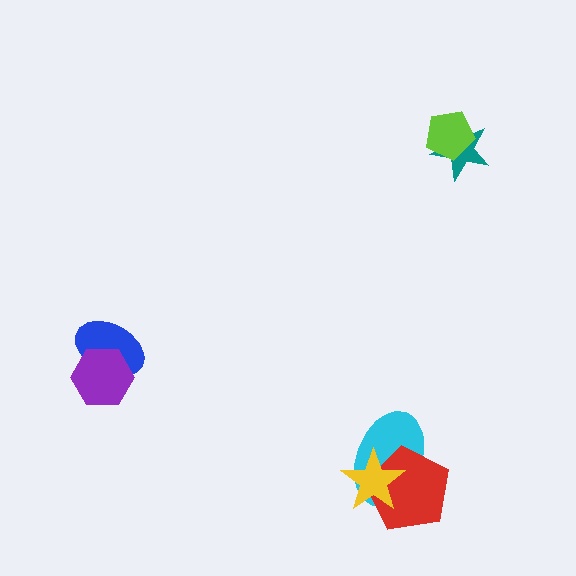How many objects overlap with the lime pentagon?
1 object overlaps with the lime pentagon.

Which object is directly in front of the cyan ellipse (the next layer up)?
The red pentagon is directly in front of the cyan ellipse.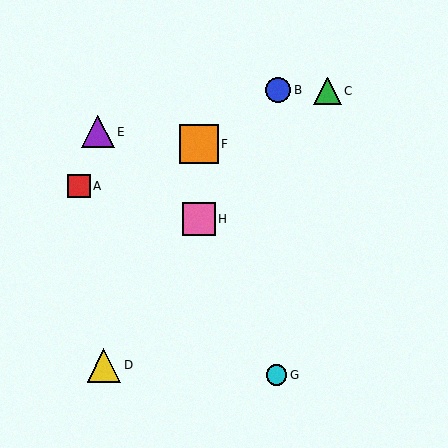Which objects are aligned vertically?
Objects F, H are aligned vertically.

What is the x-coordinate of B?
Object B is at x≈278.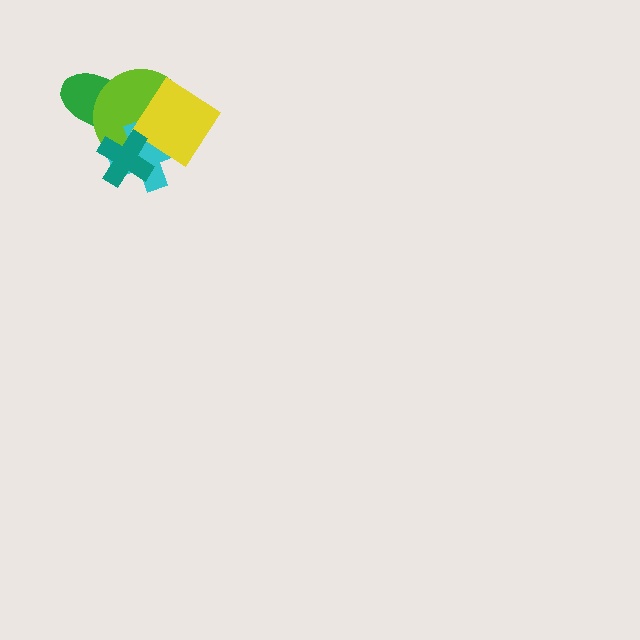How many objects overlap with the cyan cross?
3 objects overlap with the cyan cross.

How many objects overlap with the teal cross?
2 objects overlap with the teal cross.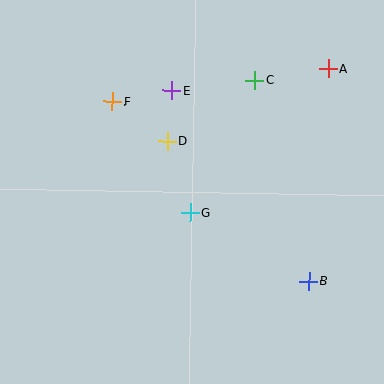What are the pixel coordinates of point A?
Point A is at (328, 69).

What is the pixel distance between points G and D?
The distance between G and D is 76 pixels.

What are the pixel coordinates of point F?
Point F is at (112, 101).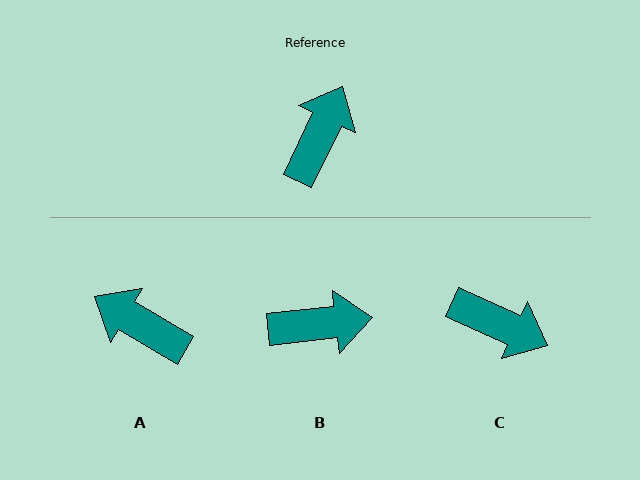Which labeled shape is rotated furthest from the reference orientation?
C, about 89 degrees away.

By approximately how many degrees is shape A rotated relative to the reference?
Approximately 85 degrees counter-clockwise.